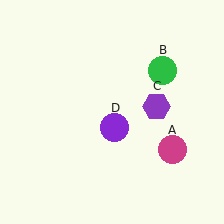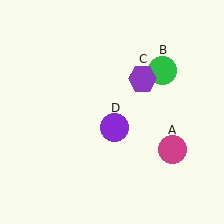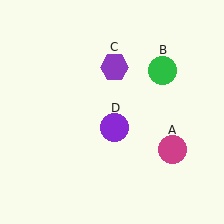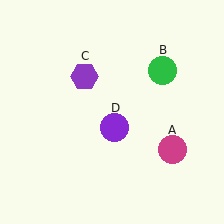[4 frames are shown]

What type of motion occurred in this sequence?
The purple hexagon (object C) rotated counterclockwise around the center of the scene.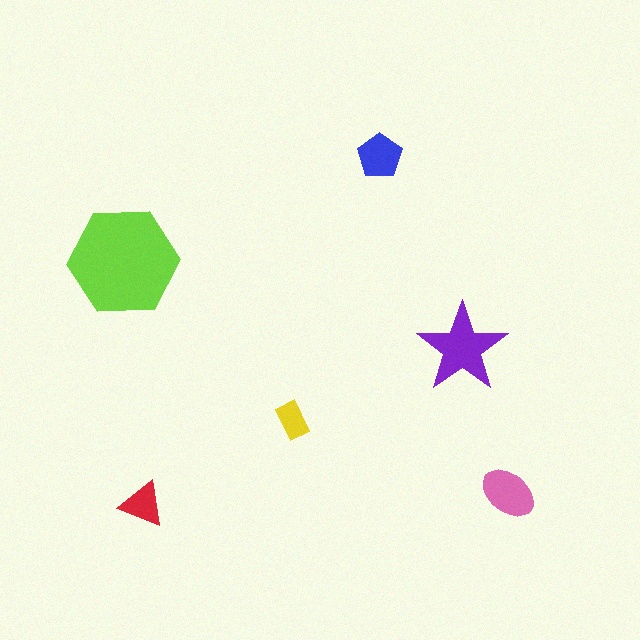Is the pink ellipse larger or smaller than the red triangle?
Larger.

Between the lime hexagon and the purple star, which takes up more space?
The lime hexagon.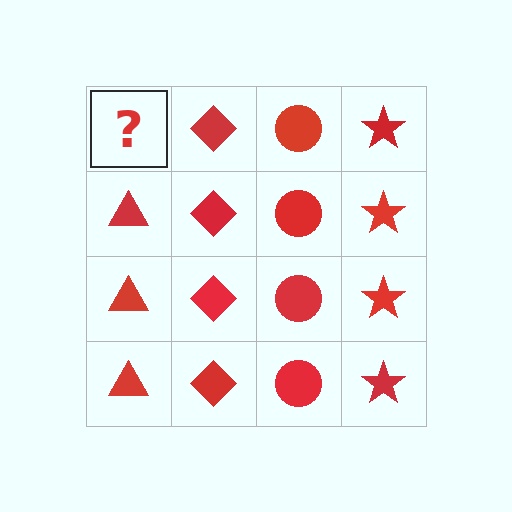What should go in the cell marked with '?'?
The missing cell should contain a red triangle.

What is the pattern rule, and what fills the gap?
The rule is that each column has a consistent shape. The gap should be filled with a red triangle.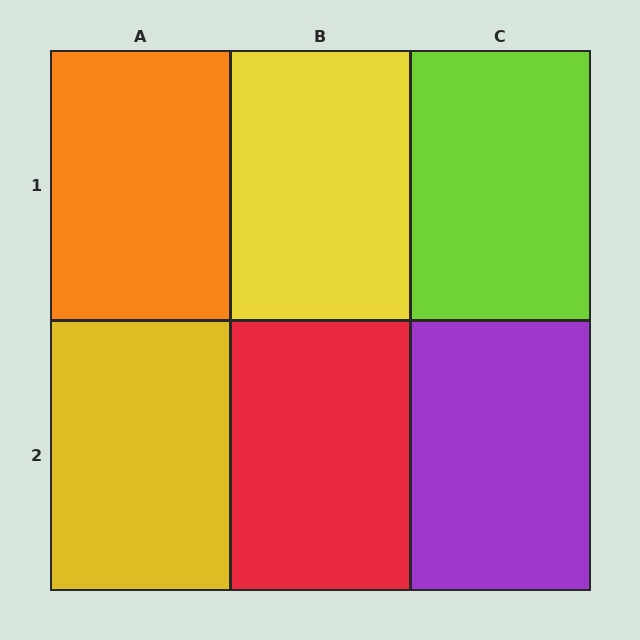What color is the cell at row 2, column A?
Yellow.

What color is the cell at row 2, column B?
Red.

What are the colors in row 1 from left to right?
Orange, yellow, lime.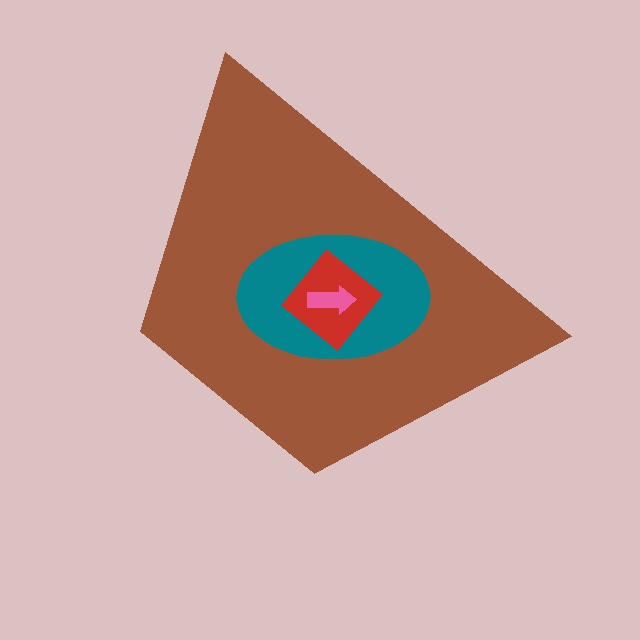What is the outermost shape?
The brown trapezoid.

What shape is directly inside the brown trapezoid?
The teal ellipse.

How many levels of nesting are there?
4.